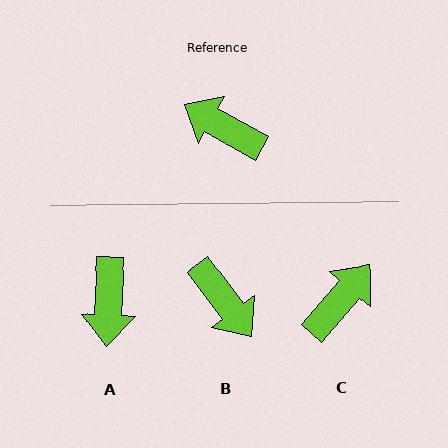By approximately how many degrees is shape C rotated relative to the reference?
Approximately 102 degrees clockwise.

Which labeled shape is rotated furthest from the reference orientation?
B, about 156 degrees away.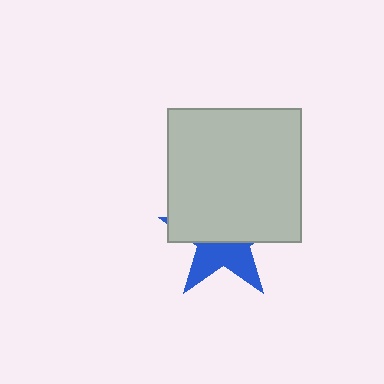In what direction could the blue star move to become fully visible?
The blue star could move down. That would shift it out from behind the light gray square entirely.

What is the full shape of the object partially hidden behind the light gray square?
The partially hidden object is a blue star.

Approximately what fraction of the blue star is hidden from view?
Roughly 59% of the blue star is hidden behind the light gray square.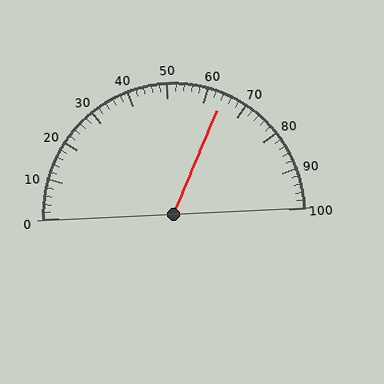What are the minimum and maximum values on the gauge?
The gauge ranges from 0 to 100.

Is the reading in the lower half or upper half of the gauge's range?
The reading is in the upper half of the range (0 to 100).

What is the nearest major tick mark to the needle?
The nearest major tick mark is 60.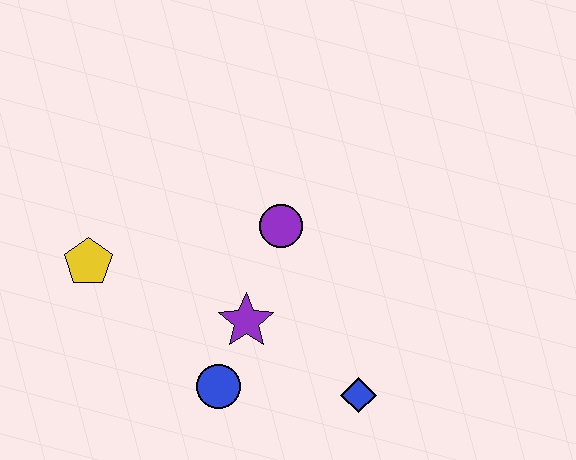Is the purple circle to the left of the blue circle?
No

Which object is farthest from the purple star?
The yellow pentagon is farthest from the purple star.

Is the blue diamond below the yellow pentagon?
Yes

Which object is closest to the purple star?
The blue circle is closest to the purple star.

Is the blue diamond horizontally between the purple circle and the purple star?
No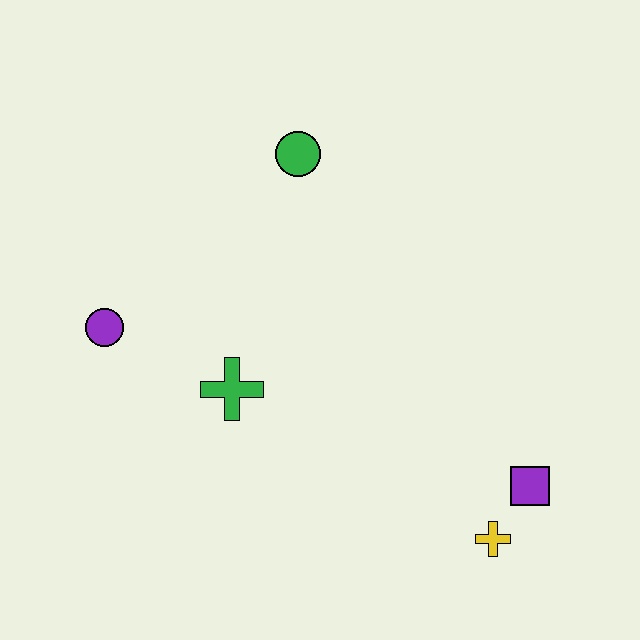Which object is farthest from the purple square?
The purple circle is farthest from the purple square.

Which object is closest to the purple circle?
The green cross is closest to the purple circle.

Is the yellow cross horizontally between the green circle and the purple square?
Yes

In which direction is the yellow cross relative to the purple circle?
The yellow cross is to the right of the purple circle.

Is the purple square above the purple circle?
No